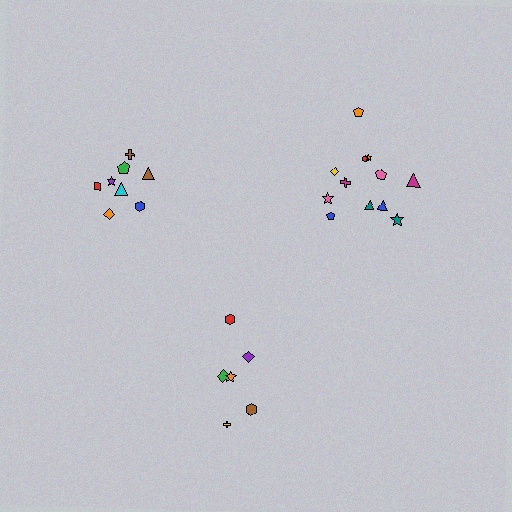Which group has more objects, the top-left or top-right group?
The top-right group.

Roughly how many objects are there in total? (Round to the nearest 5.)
Roughly 25 objects in total.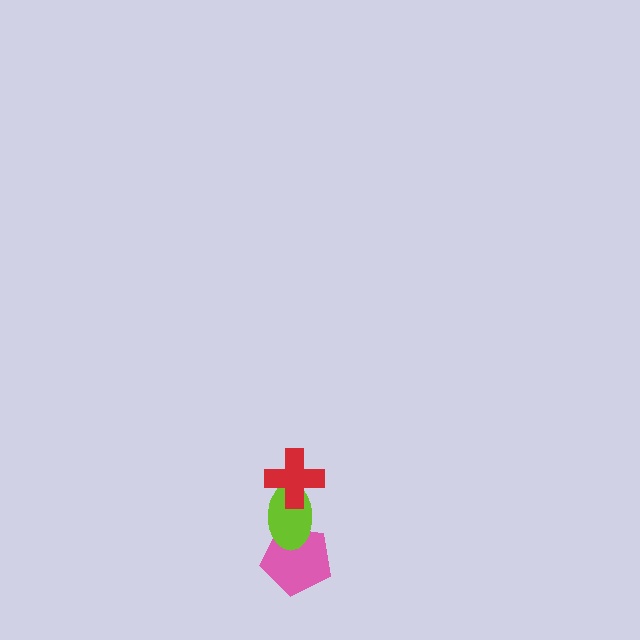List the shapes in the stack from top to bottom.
From top to bottom: the red cross, the lime ellipse, the pink pentagon.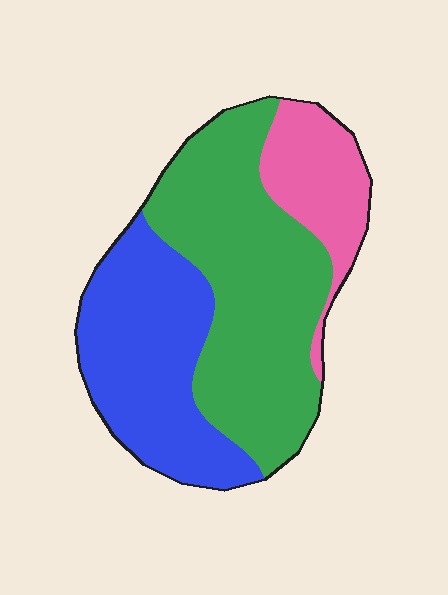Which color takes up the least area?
Pink, at roughly 15%.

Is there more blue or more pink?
Blue.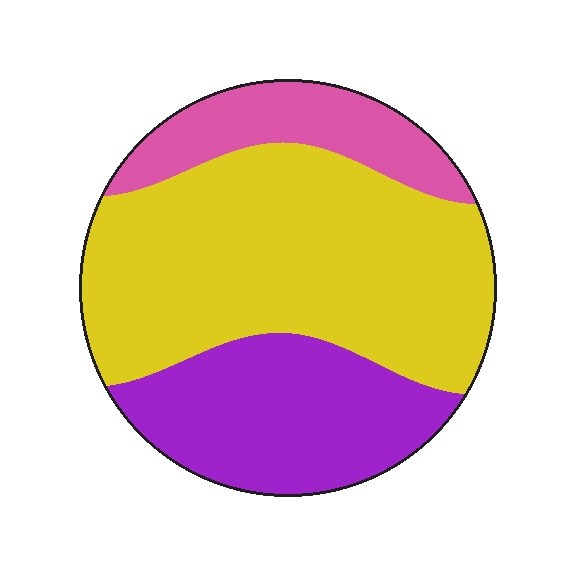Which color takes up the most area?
Yellow, at roughly 55%.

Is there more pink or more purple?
Purple.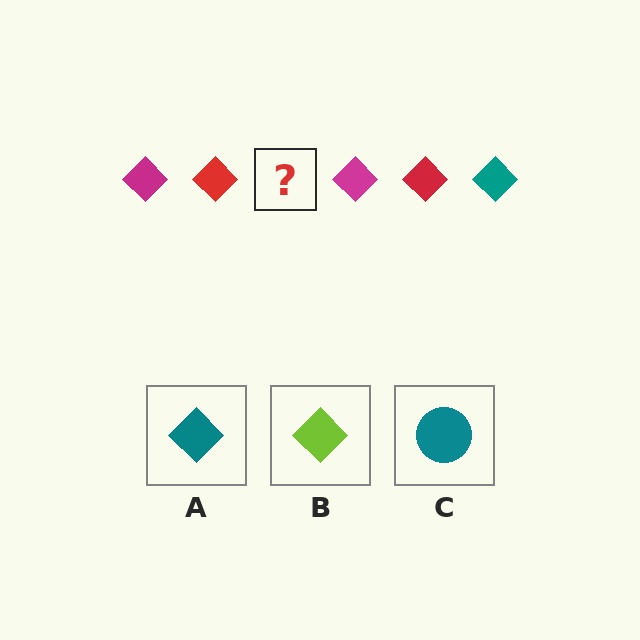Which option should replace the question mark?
Option A.